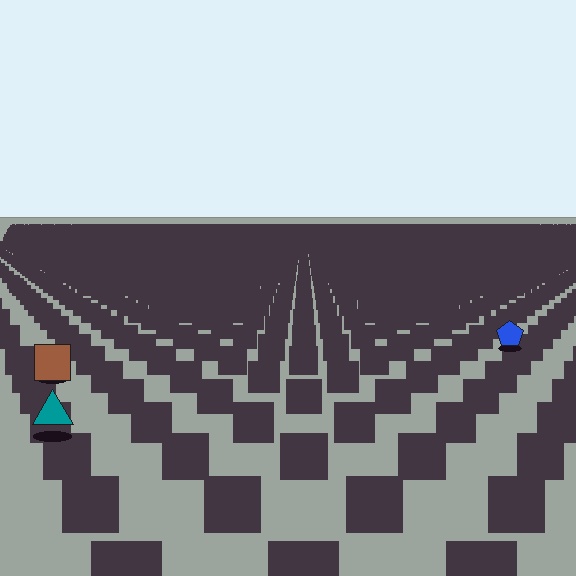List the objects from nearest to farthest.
From nearest to farthest: the teal triangle, the brown square, the blue pentagon.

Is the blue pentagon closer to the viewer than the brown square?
No. The brown square is closer — you can tell from the texture gradient: the ground texture is coarser near it.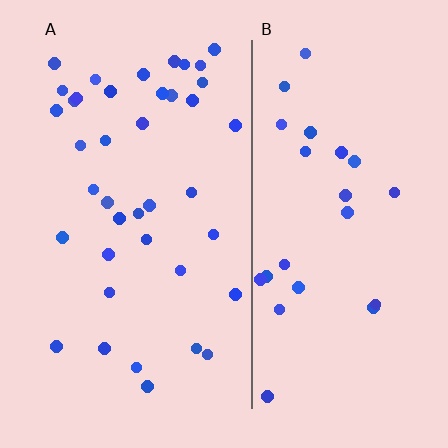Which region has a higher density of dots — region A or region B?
A (the left).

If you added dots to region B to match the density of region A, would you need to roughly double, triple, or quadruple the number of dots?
Approximately double.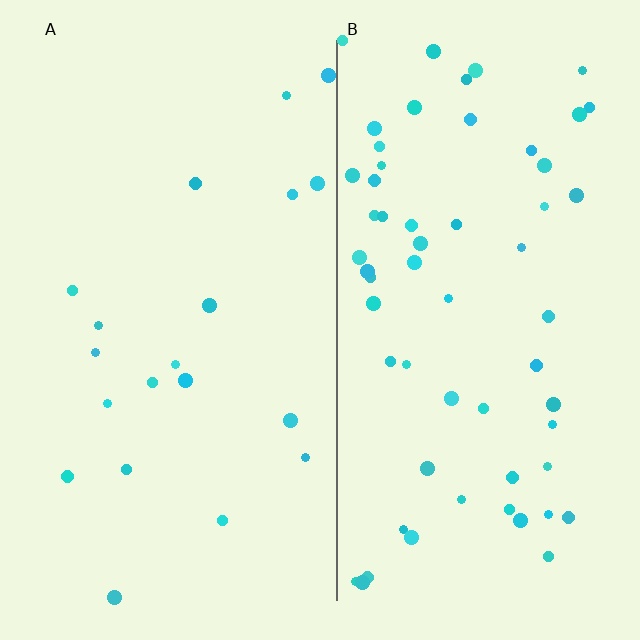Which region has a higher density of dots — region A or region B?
B (the right).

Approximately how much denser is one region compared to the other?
Approximately 3.1× — region B over region A.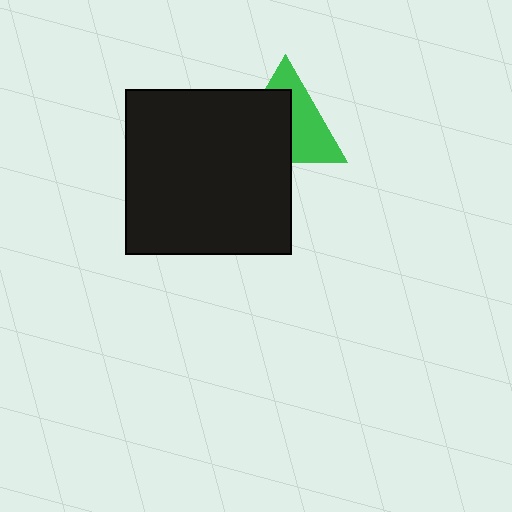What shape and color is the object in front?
The object in front is a black square.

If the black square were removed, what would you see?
You would see the complete green triangle.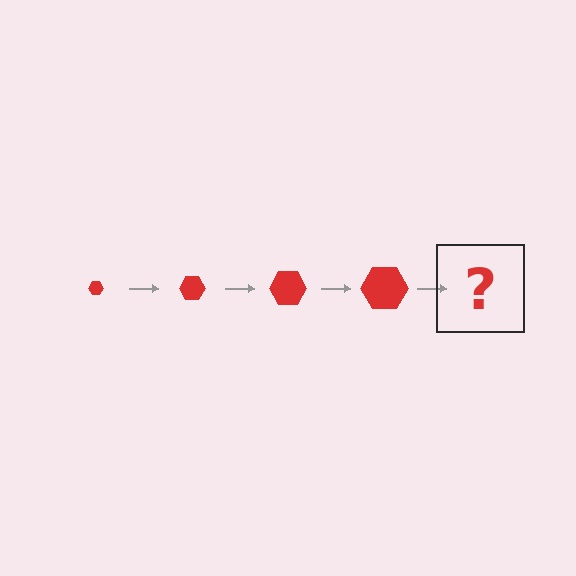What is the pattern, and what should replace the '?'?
The pattern is that the hexagon gets progressively larger each step. The '?' should be a red hexagon, larger than the previous one.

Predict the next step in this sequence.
The next step is a red hexagon, larger than the previous one.